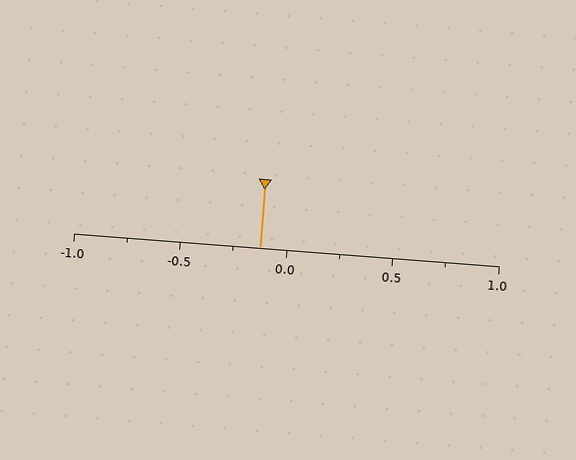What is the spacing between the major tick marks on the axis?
The major ticks are spaced 0.5 apart.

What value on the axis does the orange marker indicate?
The marker indicates approximately -0.12.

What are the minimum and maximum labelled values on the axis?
The axis runs from -1.0 to 1.0.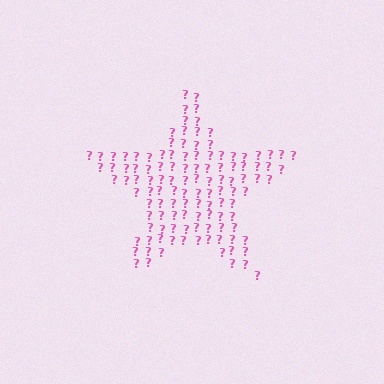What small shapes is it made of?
It is made of small question marks.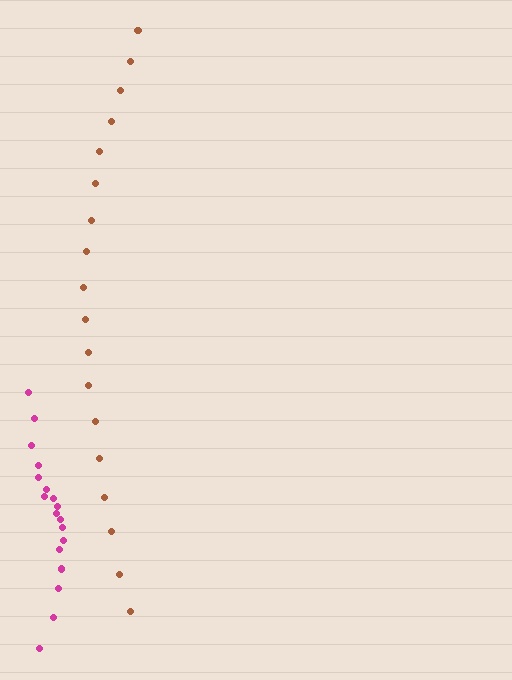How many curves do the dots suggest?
There are 2 distinct paths.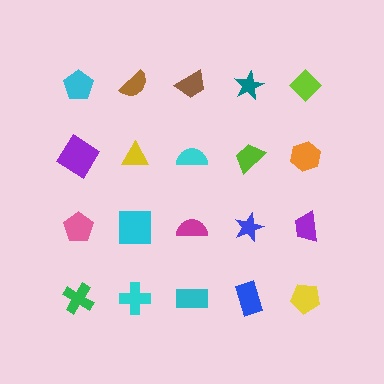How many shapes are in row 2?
5 shapes.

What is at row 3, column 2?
A cyan square.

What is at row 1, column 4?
A teal star.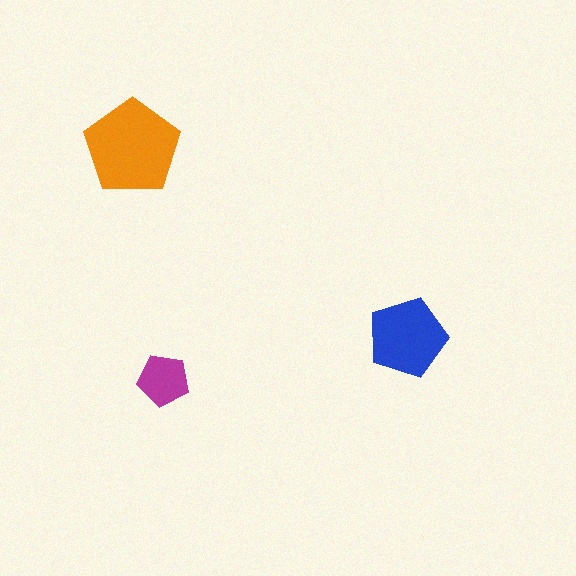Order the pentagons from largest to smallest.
the orange one, the blue one, the magenta one.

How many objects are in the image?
There are 3 objects in the image.